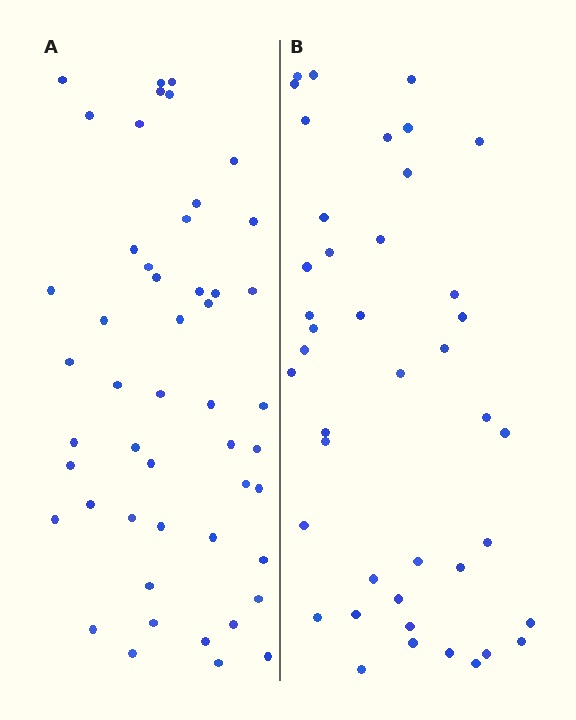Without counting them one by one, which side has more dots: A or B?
Region A (the left region) has more dots.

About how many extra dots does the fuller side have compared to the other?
Region A has roughly 8 or so more dots than region B.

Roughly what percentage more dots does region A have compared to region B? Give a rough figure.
About 15% more.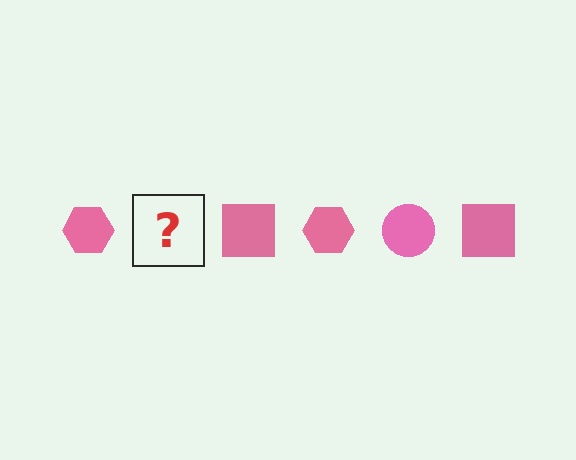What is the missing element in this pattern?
The missing element is a pink circle.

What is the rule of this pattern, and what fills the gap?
The rule is that the pattern cycles through hexagon, circle, square shapes in pink. The gap should be filled with a pink circle.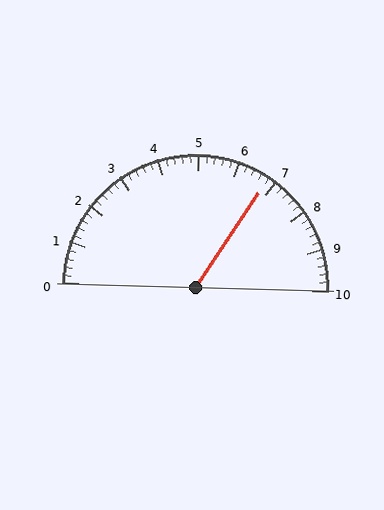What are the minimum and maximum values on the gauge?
The gauge ranges from 0 to 10.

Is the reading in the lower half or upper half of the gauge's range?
The reading is in the upper half of the range (0 to 10).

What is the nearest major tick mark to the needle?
The nearest major tick mark is 7.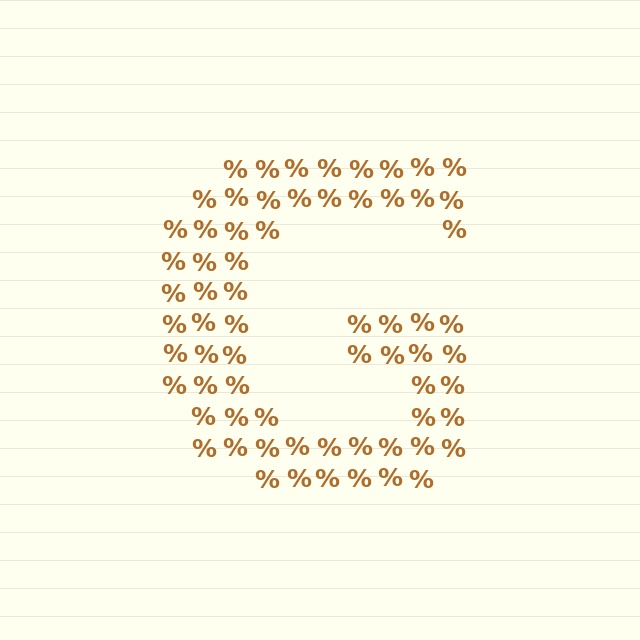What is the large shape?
The large shape is the letter G.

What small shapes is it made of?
It is made of small percent signs.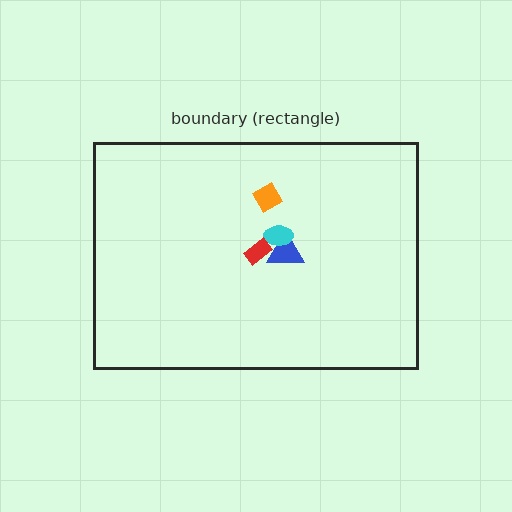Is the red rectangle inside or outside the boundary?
Inside.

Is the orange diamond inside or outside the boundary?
Inside.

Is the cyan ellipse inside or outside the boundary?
Inside.